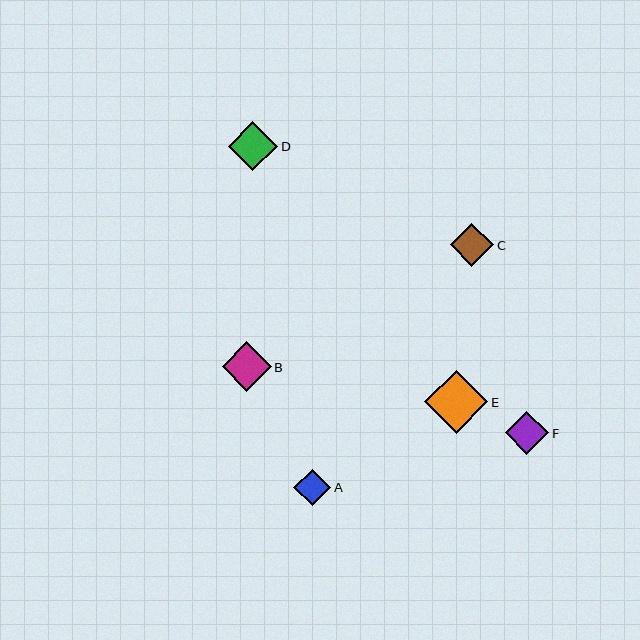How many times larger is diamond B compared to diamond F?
Diamond B is approximately 1.1 times the size of diamond F.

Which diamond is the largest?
Diamond E is the largest with a size of approximately 63 pixels.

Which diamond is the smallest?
Diamond A is the smallest with a size of approximately 37 pixels.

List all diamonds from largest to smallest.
From largest to smallest: E, D, B, F, C, A.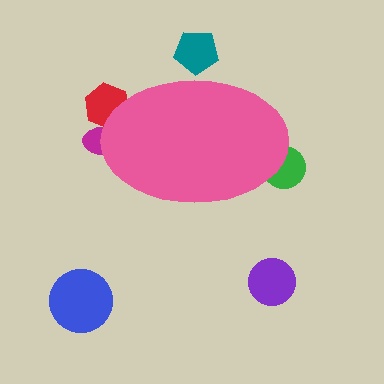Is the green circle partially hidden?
Yes, the green circle is partially hidden behind the pink ellipse.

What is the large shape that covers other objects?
A pink ellipse.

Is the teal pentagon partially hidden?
Yes, the teal pentagon is partially hidden behind the pink ellipse.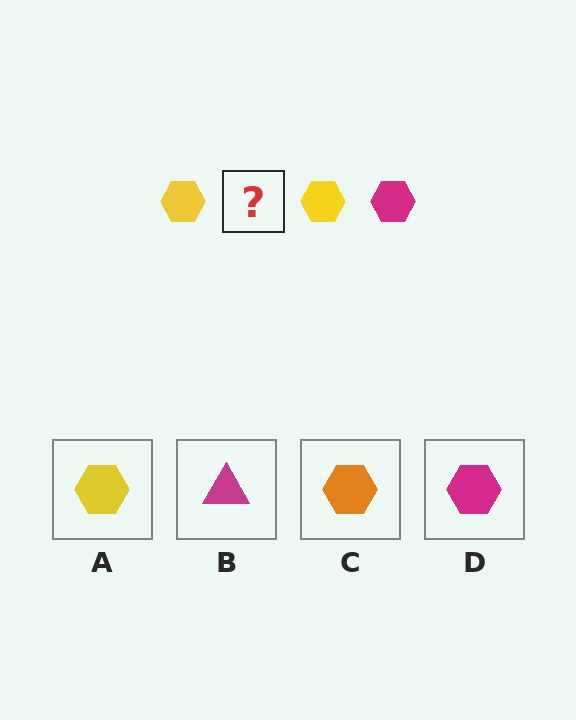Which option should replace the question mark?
Option D.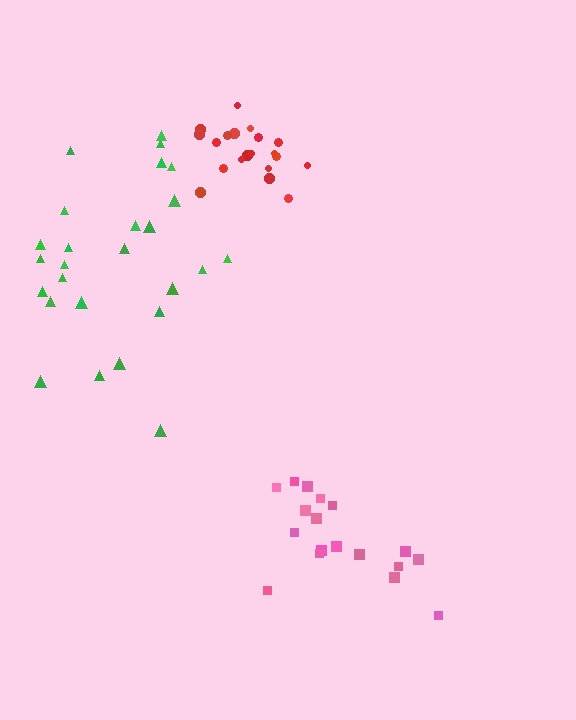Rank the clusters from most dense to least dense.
red, pink, green.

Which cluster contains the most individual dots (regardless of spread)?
Green (26).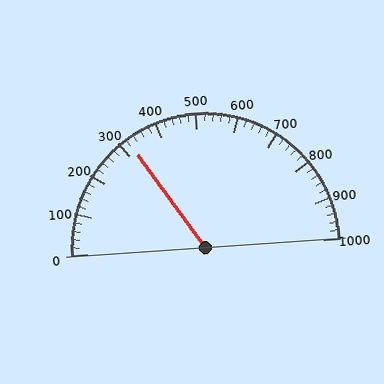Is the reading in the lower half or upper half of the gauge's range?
The reading is in the lower half of the range (0 to 1000).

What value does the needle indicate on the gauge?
The needle indicates approximately 320.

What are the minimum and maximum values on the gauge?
The gauge ranges from 0 to 1000.